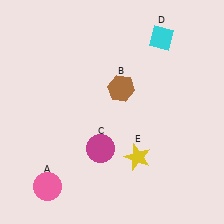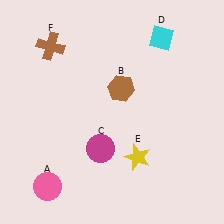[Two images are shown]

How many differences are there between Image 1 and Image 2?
There is 1 difference between the two images.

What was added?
A brown cross (F) was added in Image 2.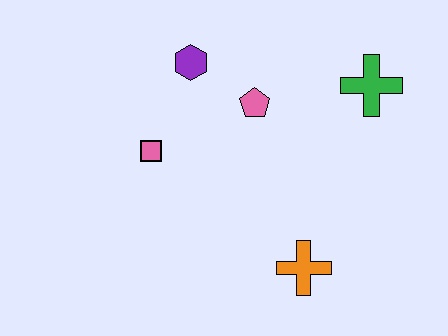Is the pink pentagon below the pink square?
No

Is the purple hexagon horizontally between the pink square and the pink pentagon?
Yes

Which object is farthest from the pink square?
The green cross is farthest from the pink square.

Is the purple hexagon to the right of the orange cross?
No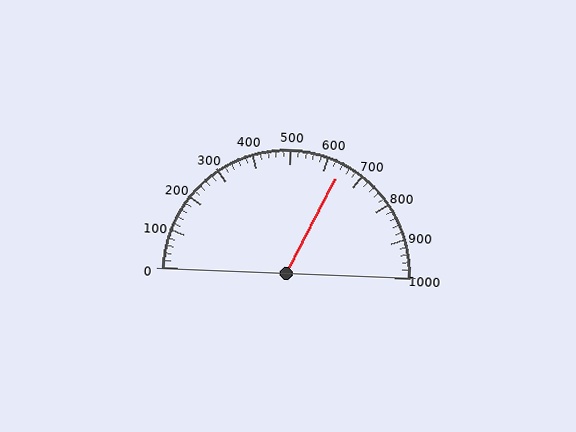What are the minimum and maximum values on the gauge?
The gauge ranges from 0 to 1000.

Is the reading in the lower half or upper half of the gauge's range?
The reading is in the upper half of the range (0 to 1000).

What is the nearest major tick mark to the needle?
The nearest major tick mark is 600.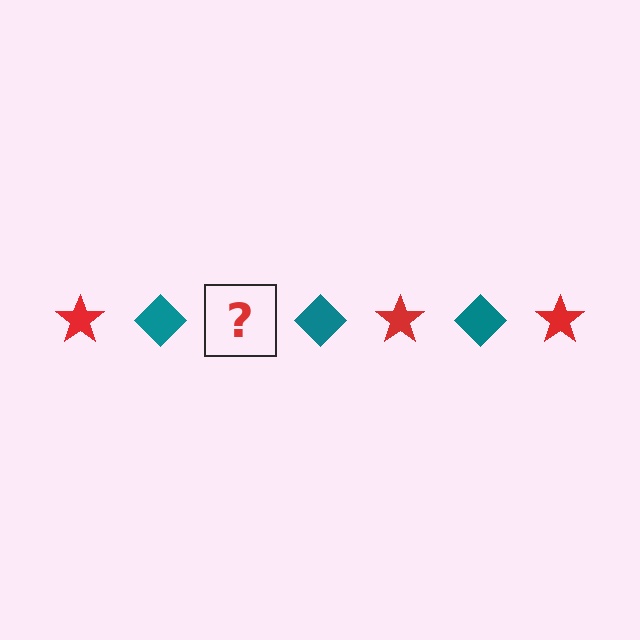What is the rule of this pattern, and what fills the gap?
The rule is that the pattern alternates between red star and teal diamond. The gap should be filled with a red star.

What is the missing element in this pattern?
The missing element is a red star.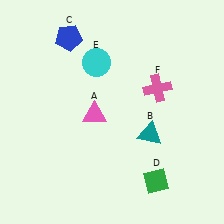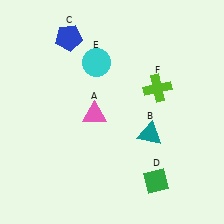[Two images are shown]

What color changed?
The cross (F) changed from pink in Image 1 to lime in Image 2.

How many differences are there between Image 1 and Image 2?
There is 1 difference between the two images.